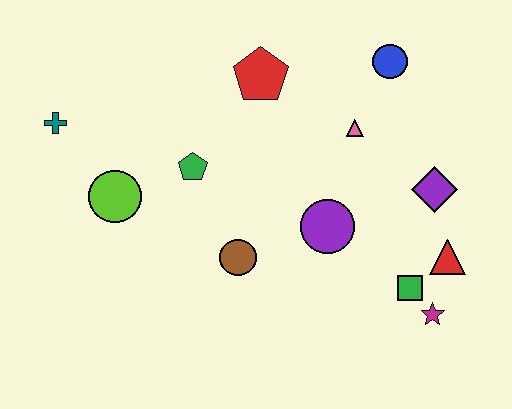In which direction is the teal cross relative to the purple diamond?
The teal cross is to the left of the purple diamond.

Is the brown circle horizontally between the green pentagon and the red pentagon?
Yes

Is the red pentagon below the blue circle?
Yes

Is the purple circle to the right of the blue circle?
No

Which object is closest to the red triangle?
The green square is closest to the red triangle.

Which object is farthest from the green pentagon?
The magenta star is farthest from the green pentagon.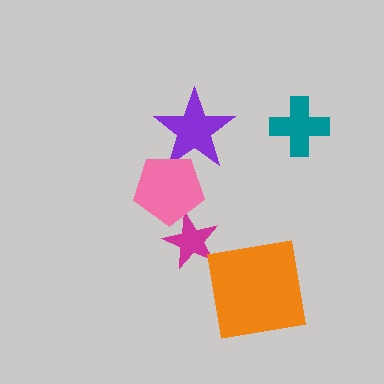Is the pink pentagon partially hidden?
No, no other shape covers it.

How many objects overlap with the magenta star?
1 object overlaps with the magenta star.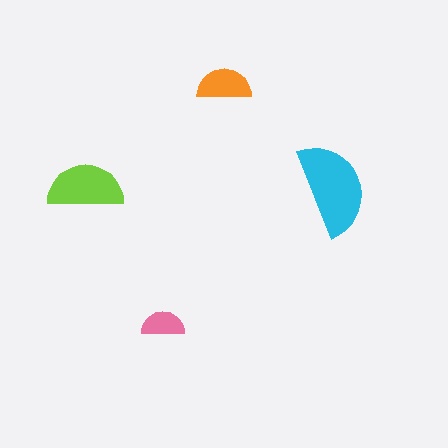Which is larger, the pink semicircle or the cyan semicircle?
The cyan one.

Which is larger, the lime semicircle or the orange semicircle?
The lime one.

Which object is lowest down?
The pink semicircle is bottommost.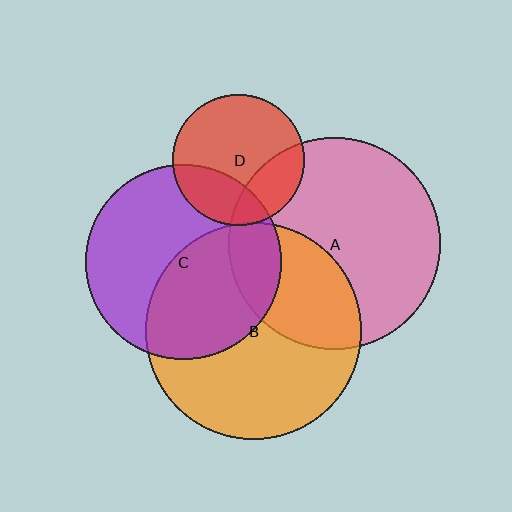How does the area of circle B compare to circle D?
Approximately 2.7 times.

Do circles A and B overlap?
Yes.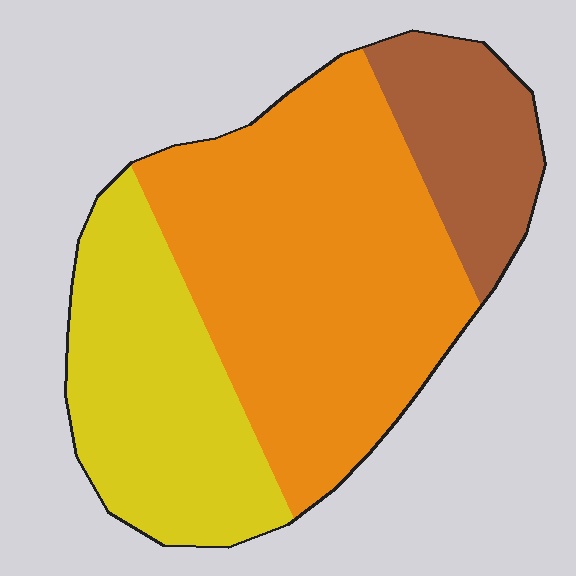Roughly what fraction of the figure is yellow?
Yellow covers roughly 30% of the figure.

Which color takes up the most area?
Orange, at roughly 55%.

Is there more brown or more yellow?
Yellow.